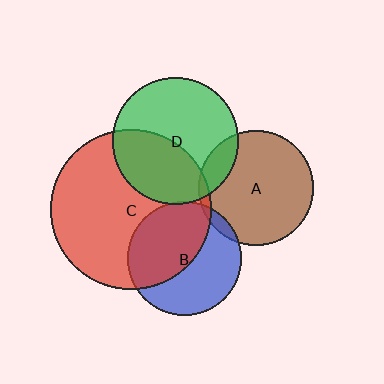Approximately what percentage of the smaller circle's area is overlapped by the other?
Approximately 5%.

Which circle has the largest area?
Circle C (red).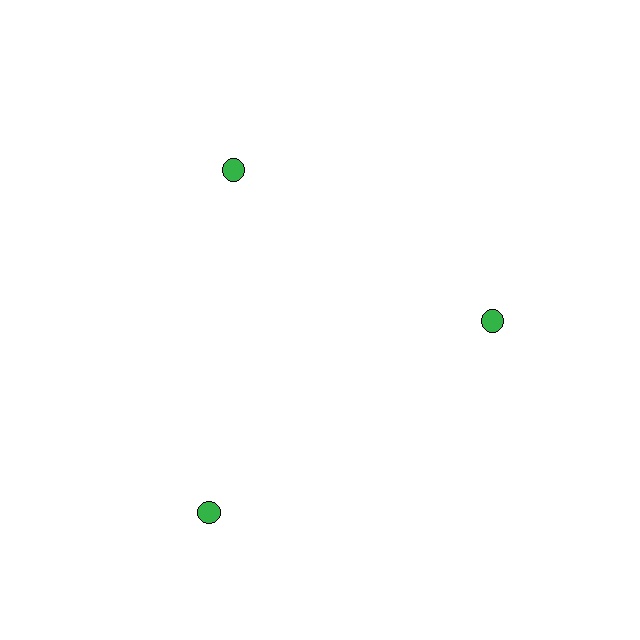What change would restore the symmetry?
The symmetry would be restored by moving it inward, back onto the ring so that all 3 circles sit at equal angles and equal distance from the center.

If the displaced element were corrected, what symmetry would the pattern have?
It would have 3-fold rotational symmetry — the pattern would map onto itself every 120 degrees.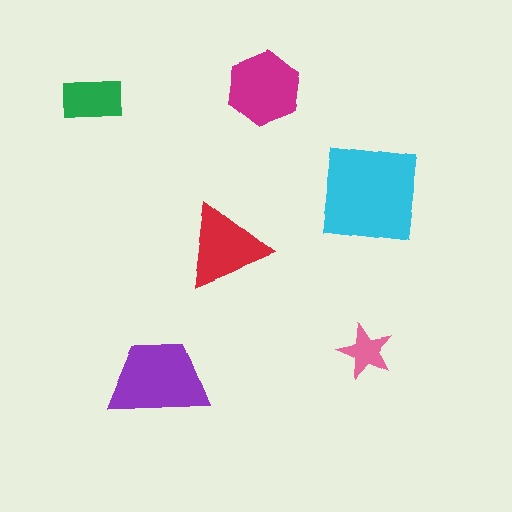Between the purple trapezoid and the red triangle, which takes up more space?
The purple trapezoid.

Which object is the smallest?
The pink star.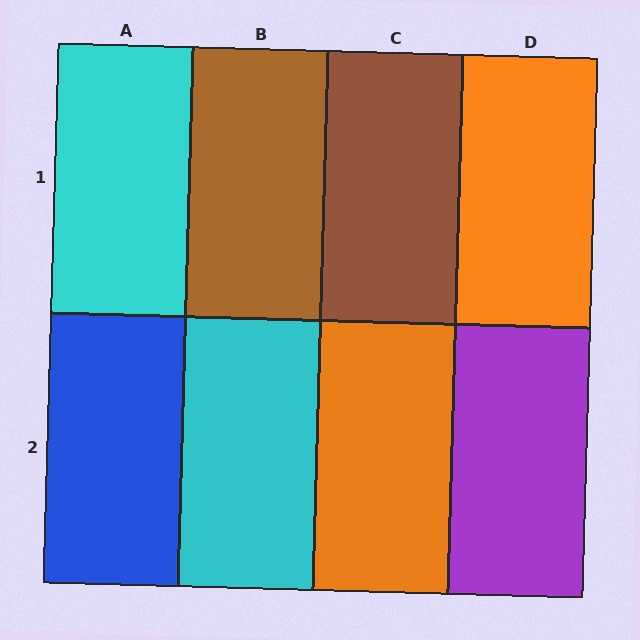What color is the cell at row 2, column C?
Orange.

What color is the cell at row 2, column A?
Blue.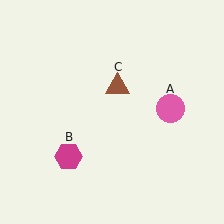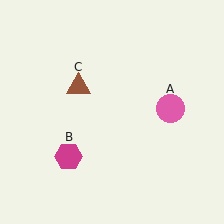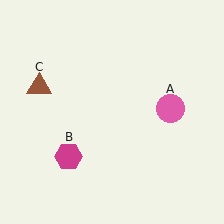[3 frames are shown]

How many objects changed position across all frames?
1 object changed position: brown triangle (object C).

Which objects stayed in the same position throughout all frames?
Pink circle (object A) and magenta hexagon (object B) remained stationary.